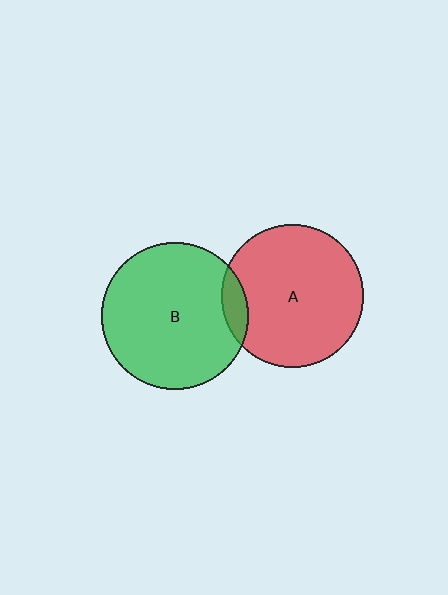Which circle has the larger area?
Circle B (green).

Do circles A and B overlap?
Yes.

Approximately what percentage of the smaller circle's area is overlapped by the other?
Approximately 10%.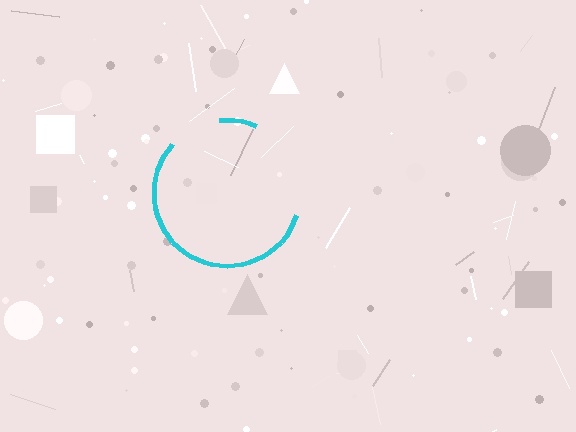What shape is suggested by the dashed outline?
The dashed outline suggests a circle.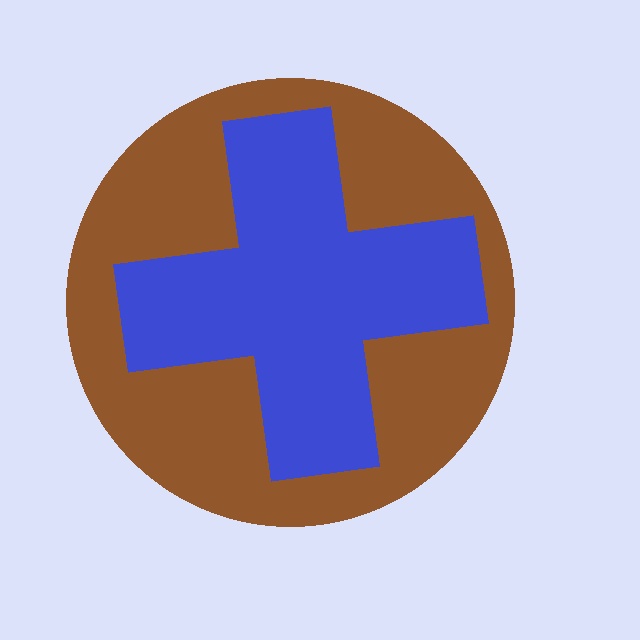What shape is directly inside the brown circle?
The blue cross.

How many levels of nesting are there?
2.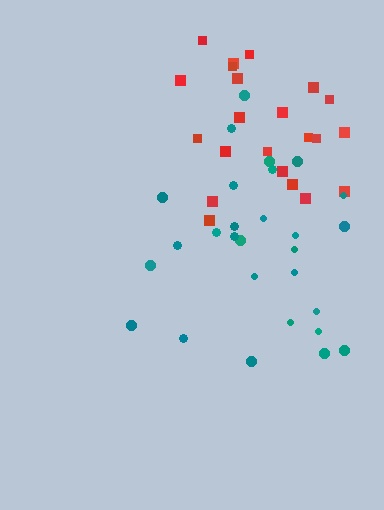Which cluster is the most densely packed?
Teal.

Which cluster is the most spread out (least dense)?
Red.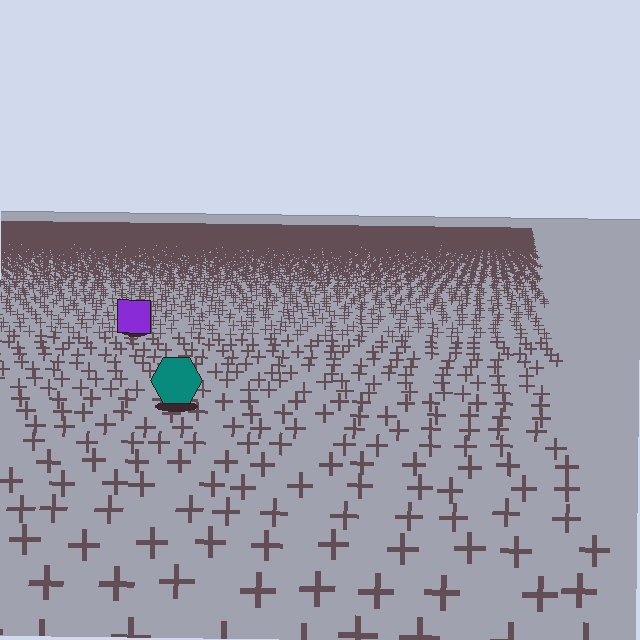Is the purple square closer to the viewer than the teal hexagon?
No. The teal hexagon is closer — you can tell from the texture gradient: the ground texture is coarser near it.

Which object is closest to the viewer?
The teal hexagon is closest. The texture marks near it are larger and more spread out.